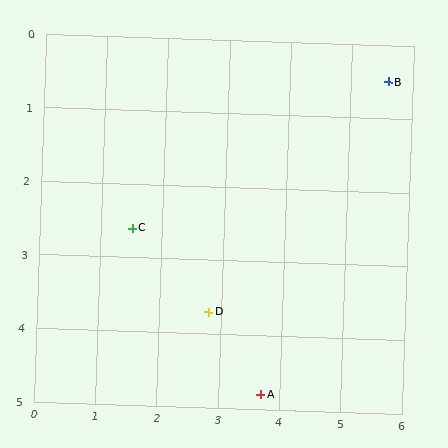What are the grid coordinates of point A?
Point A is at approximately (3.7, 4.8).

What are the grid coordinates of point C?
Point C is at approximately (1.5, 2.6).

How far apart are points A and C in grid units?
Points A and C are about 3.1 grid units apart.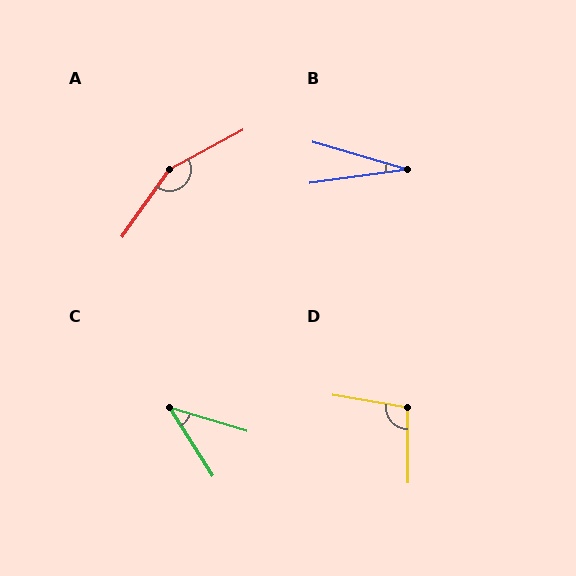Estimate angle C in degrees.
Approximately 40 degrees.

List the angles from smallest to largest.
B (24°), C (40°), D (100°), A (153°).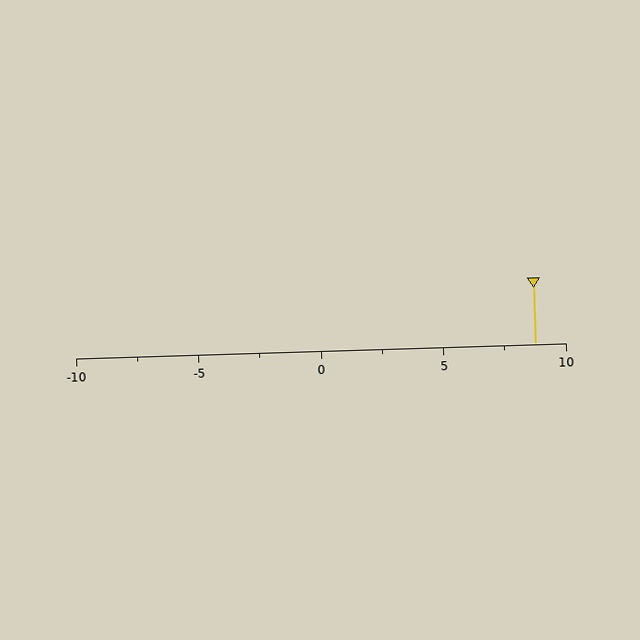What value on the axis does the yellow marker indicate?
The marker indicates approximately 8.8.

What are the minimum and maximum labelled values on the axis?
The axis runs from -10 to 10.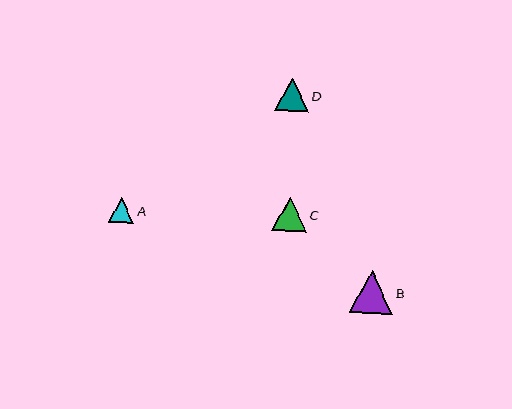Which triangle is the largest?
Triangle B is the largest with a size of approximately 43 pixels.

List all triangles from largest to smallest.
From largest to smallest: B, C, D, A.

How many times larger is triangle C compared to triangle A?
Triangle C is approximately 1.4 times the size of triangle A.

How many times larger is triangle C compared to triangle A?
Triangle C is approximately 1.4 times the size of triangle A.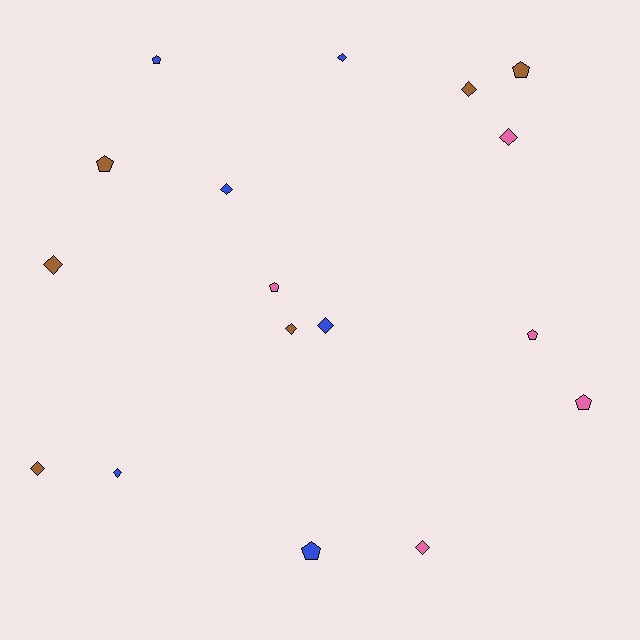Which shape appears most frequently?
Diamond, with 10 objects.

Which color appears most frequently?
Brown, with 6 objects.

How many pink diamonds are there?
There are 2 pink diamonds.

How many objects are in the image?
There are 17 objects.